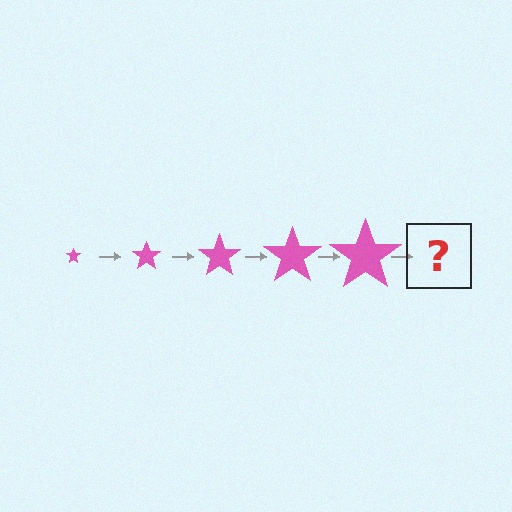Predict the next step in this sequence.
The next step is a pink star, larger than the previous one.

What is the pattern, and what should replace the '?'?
The pattern is that the star gets progressively larger each step. The '?' should be a pink star, larger than the previous one.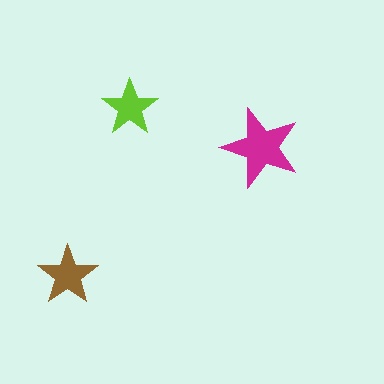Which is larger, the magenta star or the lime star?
The magenta one.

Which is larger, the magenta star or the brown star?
The magenta one.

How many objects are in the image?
There are 3 objects in the image.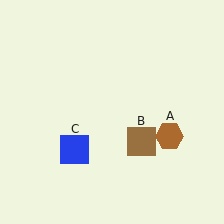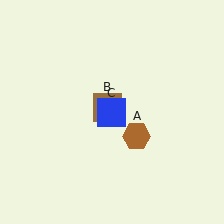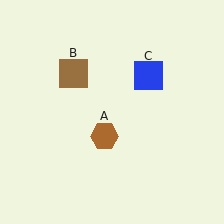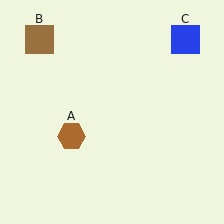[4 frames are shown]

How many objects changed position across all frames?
3 objects changed position: brown hexagon (object A), brown square (object B), blue square (object C).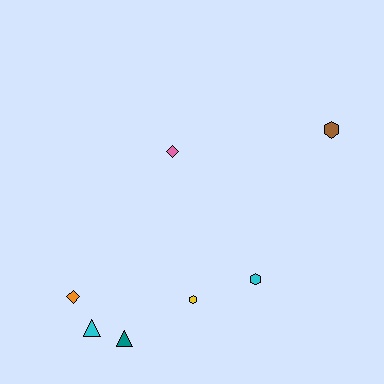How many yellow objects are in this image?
There is 1 yellow object.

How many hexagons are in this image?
There are 3 hexagons.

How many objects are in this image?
There are 7 objects.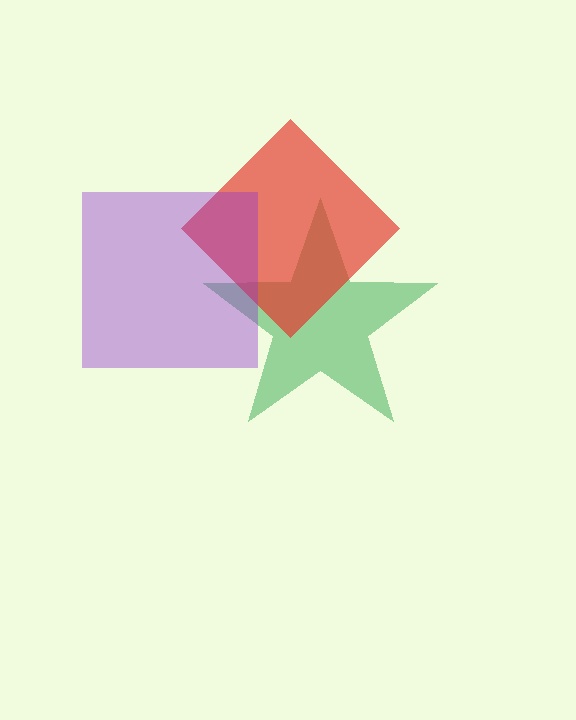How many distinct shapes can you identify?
There are 3 distinct shapes: a green star, a red diamond, a purple square.